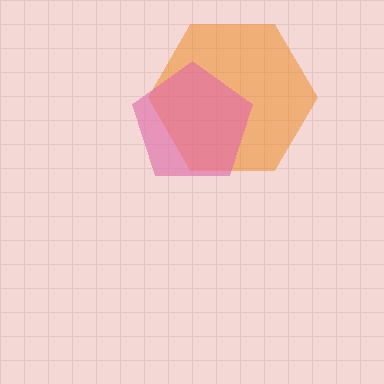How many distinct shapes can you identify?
There are 2 distinct shapes: an orange hexagon, a pink pentagon.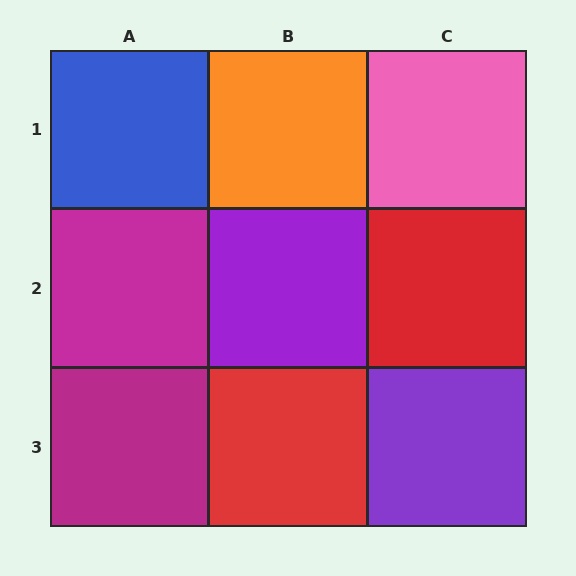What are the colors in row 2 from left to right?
Magenta, purple, red.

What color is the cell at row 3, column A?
Magenta.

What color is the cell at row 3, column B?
Red.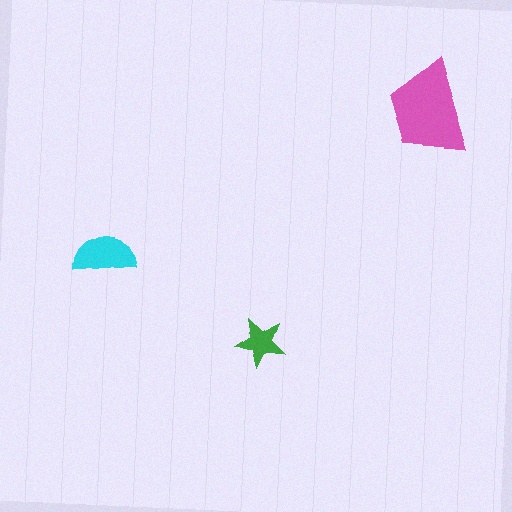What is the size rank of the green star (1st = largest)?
3rd.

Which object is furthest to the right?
The pink trapezoid is rightmost.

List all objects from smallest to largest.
The green star, the cyan semicircle, the pink trapezoid.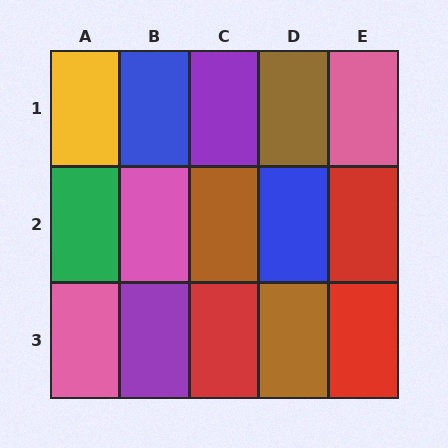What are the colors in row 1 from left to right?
Yellow, blue, purple, brown, pink.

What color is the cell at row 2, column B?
Pink.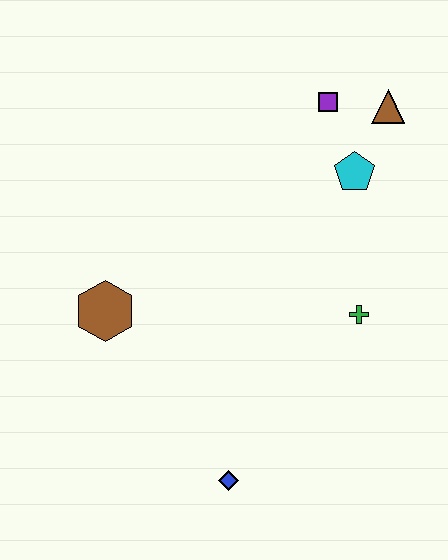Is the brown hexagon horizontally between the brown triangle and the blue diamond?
No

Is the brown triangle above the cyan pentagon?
Yes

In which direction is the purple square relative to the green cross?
The purple square is above the green cross.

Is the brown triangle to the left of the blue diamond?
No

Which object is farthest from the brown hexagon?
The brown triangle is farthest from the brown hexagon.